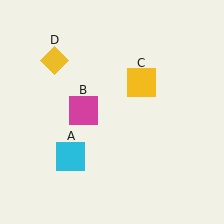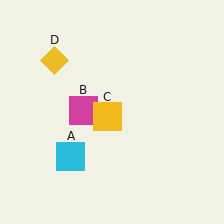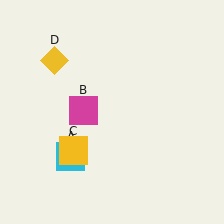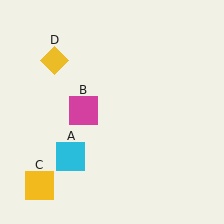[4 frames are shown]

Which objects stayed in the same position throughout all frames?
Cyan square (object A) and magenta square (object B) and yellow diamond (object D) remained stationary.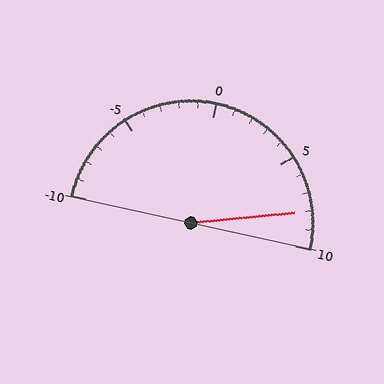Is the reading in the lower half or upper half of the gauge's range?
The reading is in the upper half of the range (-10 to 10).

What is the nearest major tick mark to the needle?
The nearest major tick mark is 10.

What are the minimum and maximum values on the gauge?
The gauge ranges from -10 to 10.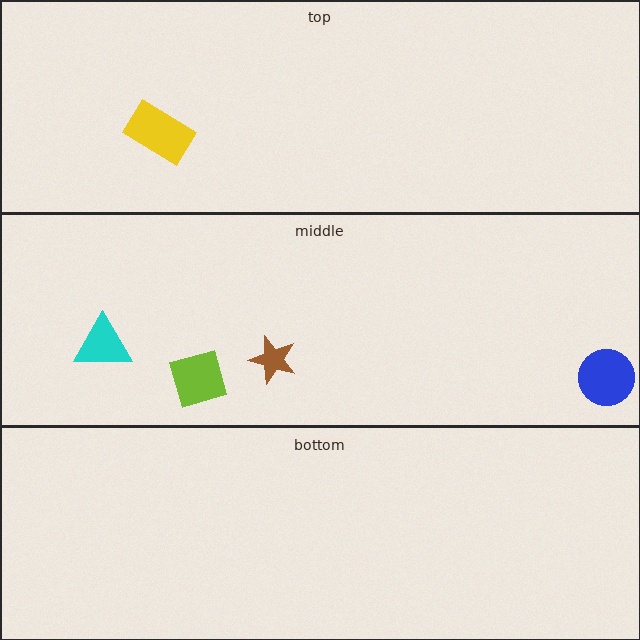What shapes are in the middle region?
The lime square, the cyan triangle, the brown star, the blue circle.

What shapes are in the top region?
The yellow rectangle.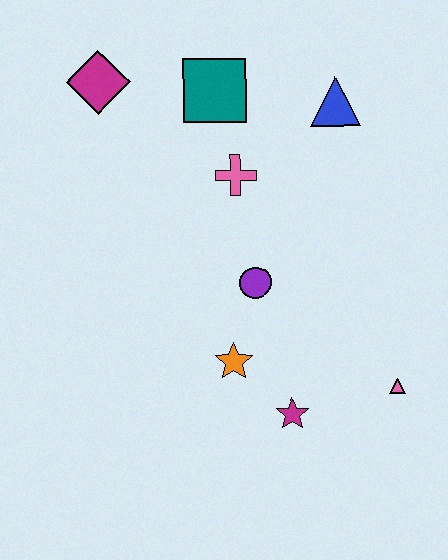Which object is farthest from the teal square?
The pink triangle is farthest from the teal square.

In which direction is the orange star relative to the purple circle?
The orange star is below the purple circle.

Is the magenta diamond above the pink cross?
Yes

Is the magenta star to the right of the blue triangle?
No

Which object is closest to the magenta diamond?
The teal square is closest to the magenta diamond.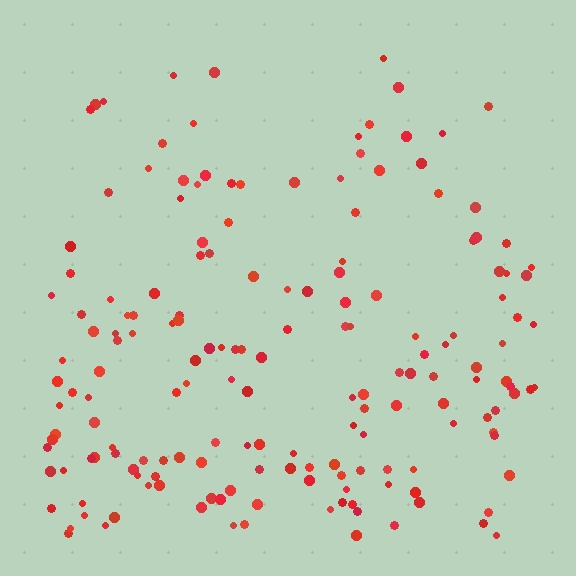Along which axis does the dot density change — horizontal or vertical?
Vertical.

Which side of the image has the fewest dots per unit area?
The top.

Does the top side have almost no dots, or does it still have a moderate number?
Still a moderate number, just noticeably fewer than the bottom.